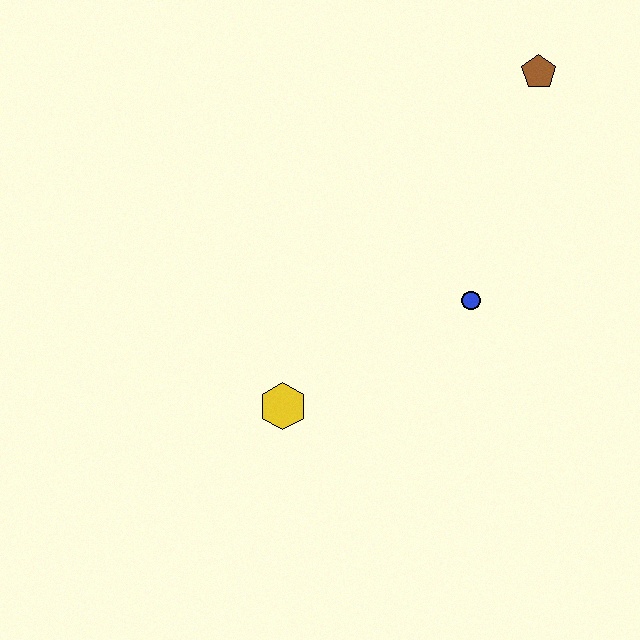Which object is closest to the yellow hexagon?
The blue circle is closest to the yellow hexagon.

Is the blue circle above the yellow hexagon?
Yes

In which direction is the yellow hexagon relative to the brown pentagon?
The yellow hexagon is below the brown pentagon.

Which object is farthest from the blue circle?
The brown pentagon is farthest from the blue circle.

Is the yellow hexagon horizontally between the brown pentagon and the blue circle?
No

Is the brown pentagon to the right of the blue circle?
Yes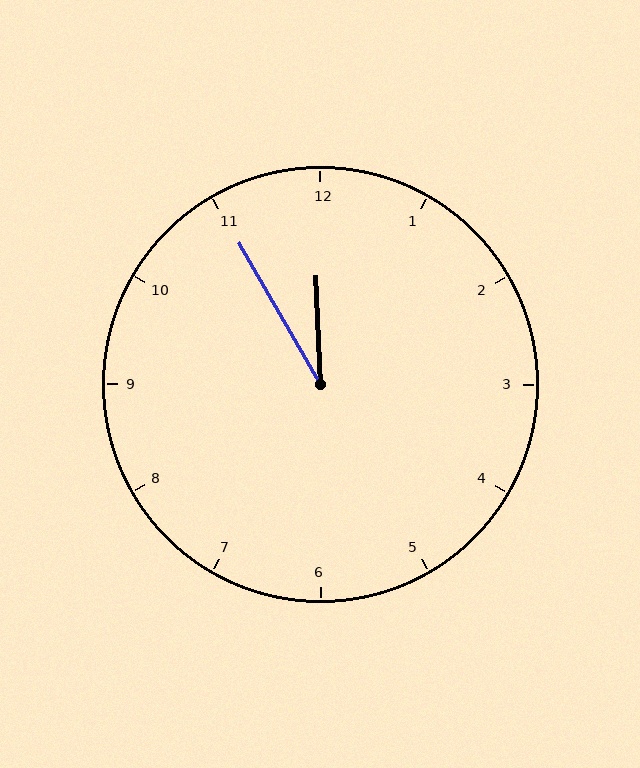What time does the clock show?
11:55.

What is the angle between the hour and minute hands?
Approximately 28 degrees.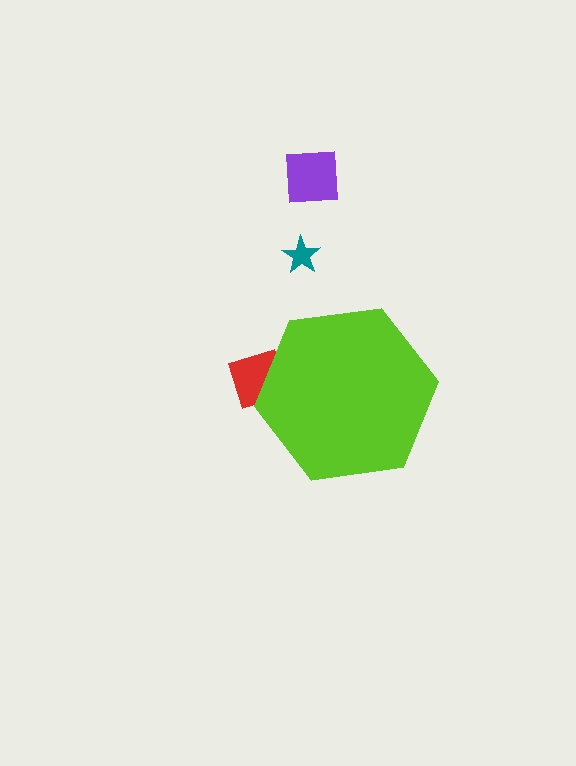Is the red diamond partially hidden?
Yes, the red diamond is partially hidden behind the lime hexagon.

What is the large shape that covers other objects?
A lime hexagon.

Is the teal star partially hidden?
No, the teal star is fully visible.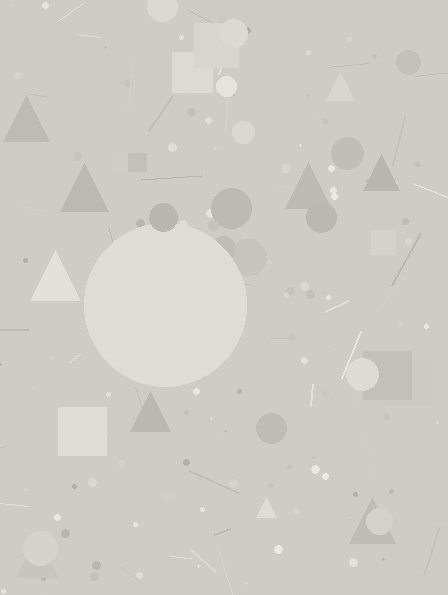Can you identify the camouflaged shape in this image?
The camouflaged shape is a circle.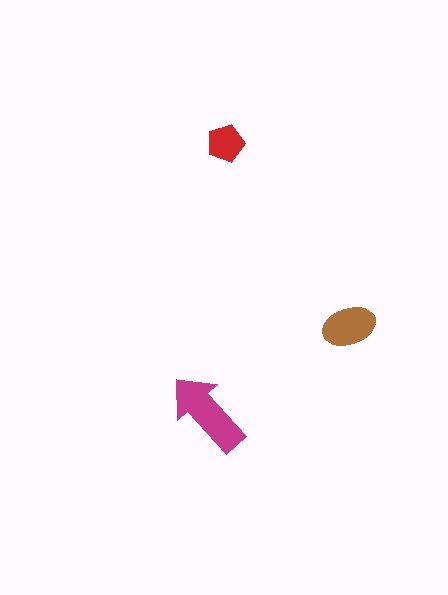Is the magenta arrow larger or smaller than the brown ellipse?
Larger.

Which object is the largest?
The magenta arrow.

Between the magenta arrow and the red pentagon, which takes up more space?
The magenta arrow.